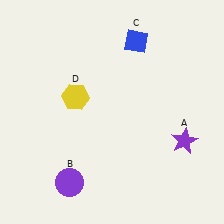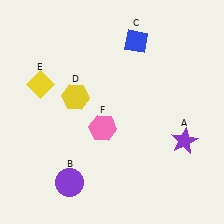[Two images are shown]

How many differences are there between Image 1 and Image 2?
There are 2 differences between the two images.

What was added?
A yellow diamond (E), a pink hexagon (F) were added in Image 2.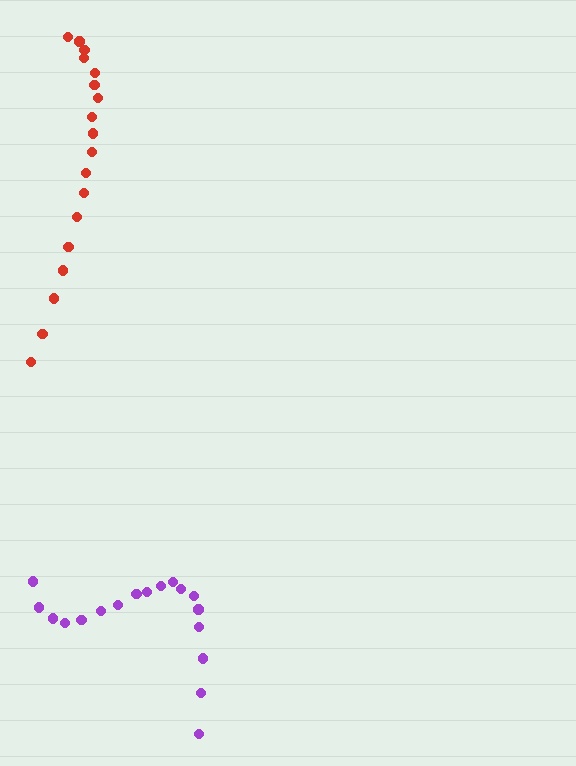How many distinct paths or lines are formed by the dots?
There are 2 distinct paths.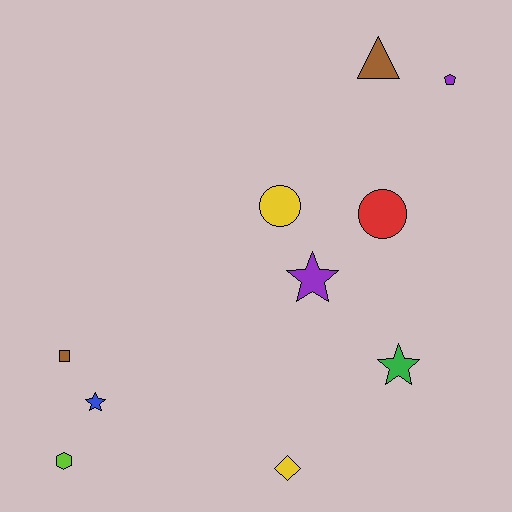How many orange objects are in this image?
There are no orange objects.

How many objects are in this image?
There are 10 objects.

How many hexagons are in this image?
There is 1 hexagon.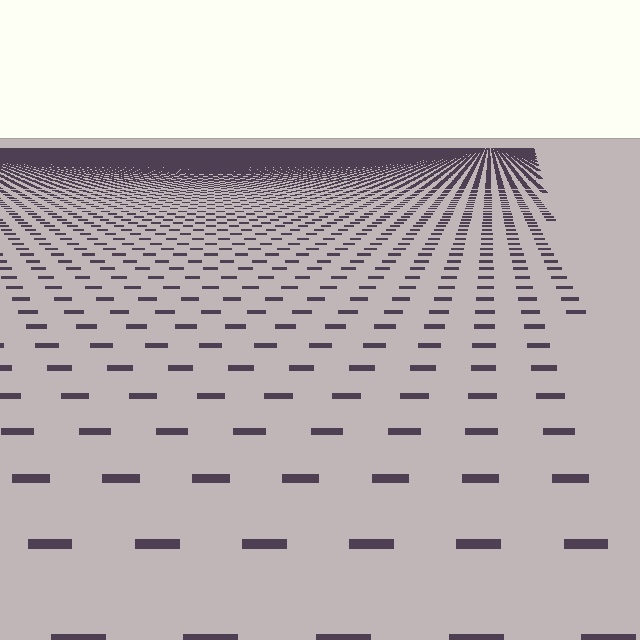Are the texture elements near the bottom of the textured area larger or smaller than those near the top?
Larger. Near the bottom, elements are closer to the viewer and appear at a bigger on-screen size.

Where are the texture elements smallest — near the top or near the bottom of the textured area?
Near the top.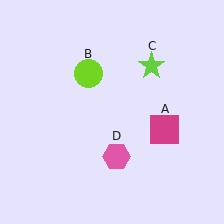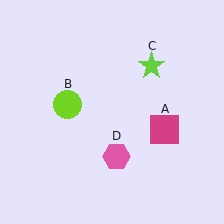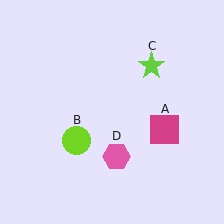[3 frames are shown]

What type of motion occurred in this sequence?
The lime circle (object B) rotated counterclockwise around the center of the scene.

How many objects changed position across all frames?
1 object changed position: lime circle (object B).